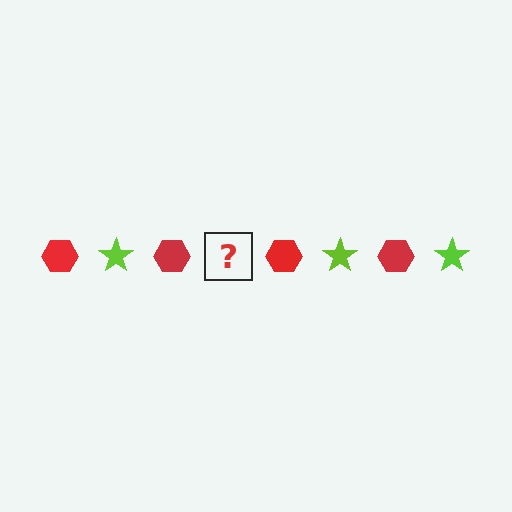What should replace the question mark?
The question mark should be replaced with a lime star.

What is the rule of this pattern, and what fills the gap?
The rule is that the pattern alternates between red hexagon and lime star. The gap should be filled with a lime star.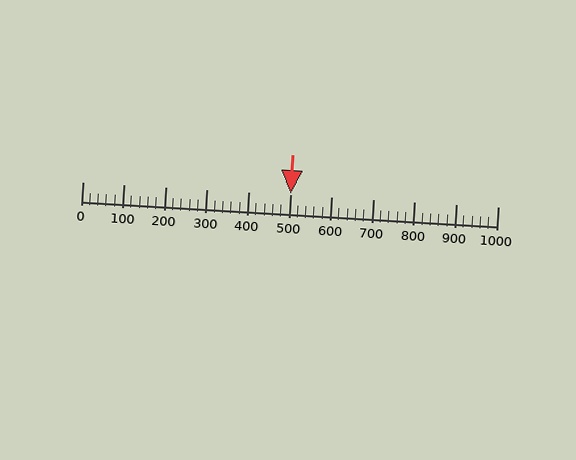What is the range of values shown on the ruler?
The ruler shows values from 0 to 1000.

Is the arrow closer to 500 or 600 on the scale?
The arrow is closer to 500.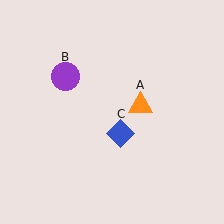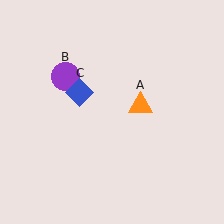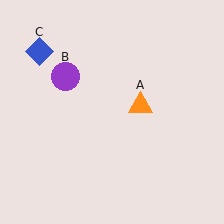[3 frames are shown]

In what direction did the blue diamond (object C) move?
The blue diamond (object C) moved up and to the left.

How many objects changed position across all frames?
1 object changed position: blue diamond (object C).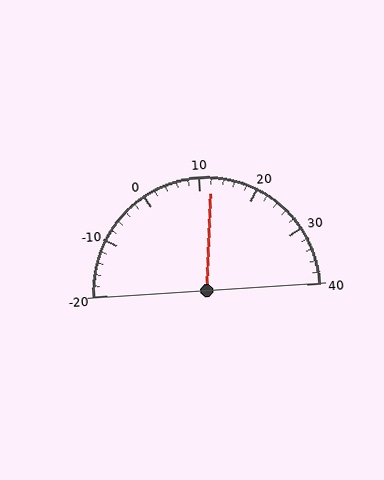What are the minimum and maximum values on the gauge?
The gauge ranges from -20 to 40.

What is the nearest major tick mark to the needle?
The nearest major tick mark is 10.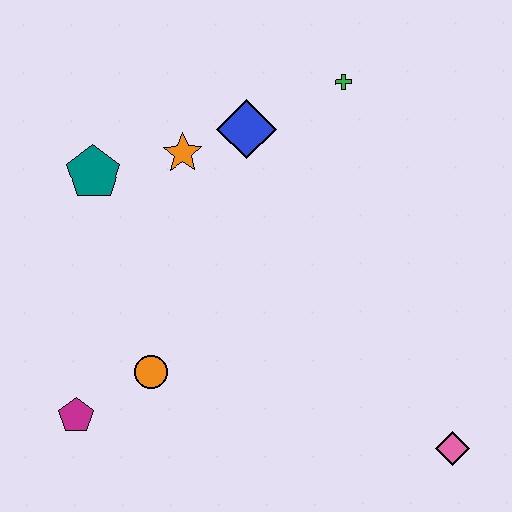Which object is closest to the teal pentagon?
The orange star is closest to the teal pentagon.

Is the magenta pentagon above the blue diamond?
No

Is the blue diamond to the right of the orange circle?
Yes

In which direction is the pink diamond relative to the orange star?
The pink diamond is below the orange star.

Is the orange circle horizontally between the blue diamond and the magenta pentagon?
Yes